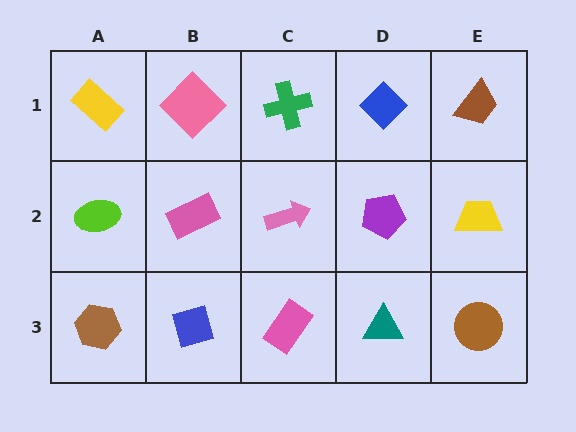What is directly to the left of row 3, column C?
A blue diamond.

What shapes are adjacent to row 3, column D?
A purple pentagon (row 2, column D), a pink rectangle (row 3, column C), a brown circle (row 3, column E).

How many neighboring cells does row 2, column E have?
3.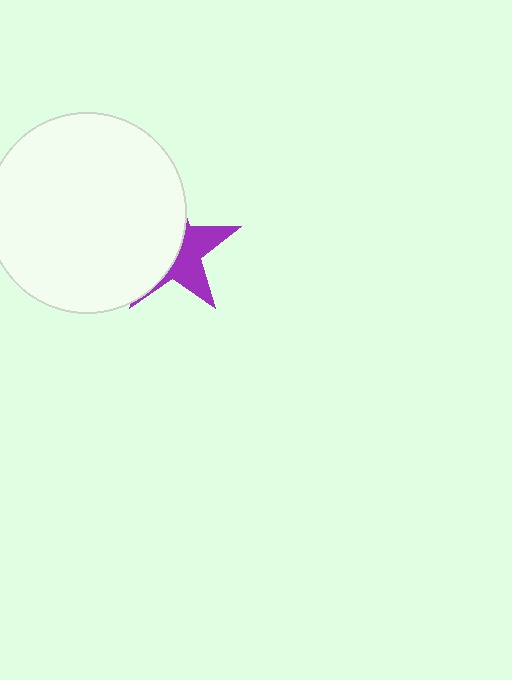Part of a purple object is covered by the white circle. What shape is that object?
It is a star.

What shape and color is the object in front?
The object in front is a white circle.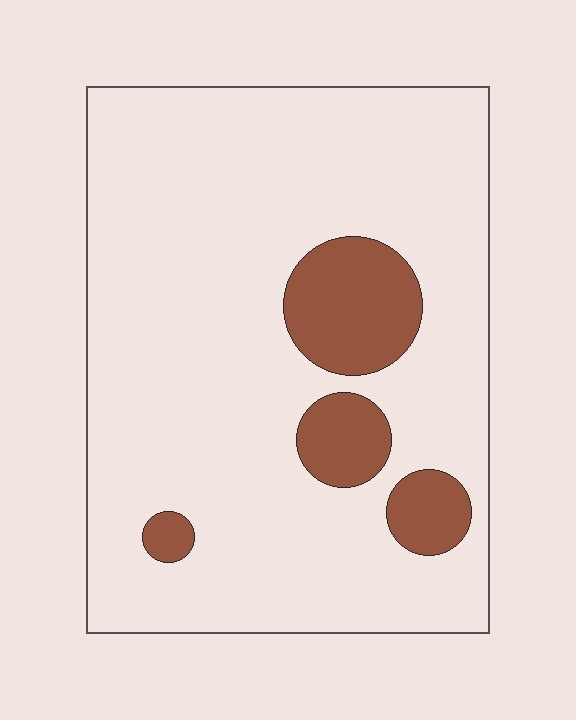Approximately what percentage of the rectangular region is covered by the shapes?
Approximately 15%.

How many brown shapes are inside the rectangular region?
4.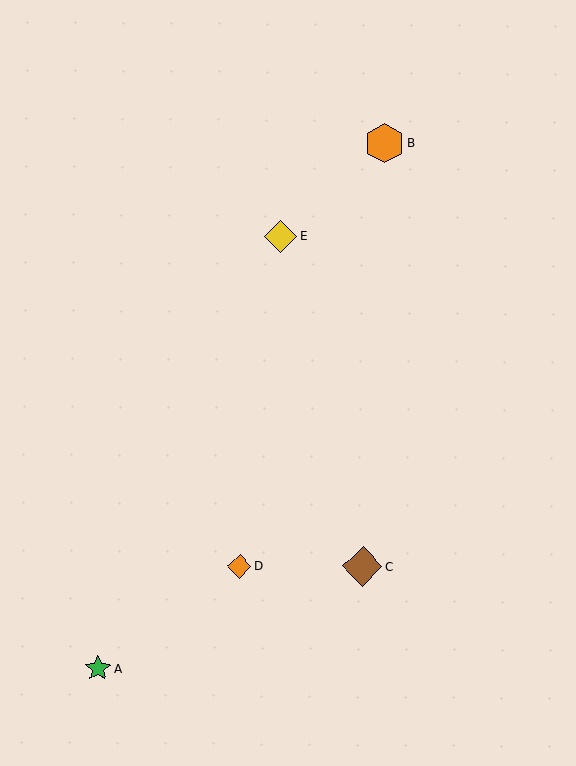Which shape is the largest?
The orange hexagon (labeled B) is the largest.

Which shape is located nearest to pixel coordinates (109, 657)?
The green star (labeled A) at (97, 669) is nearest to that location.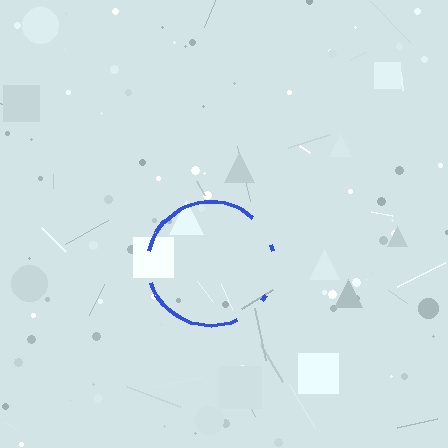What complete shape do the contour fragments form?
The contour fragments form a circle.